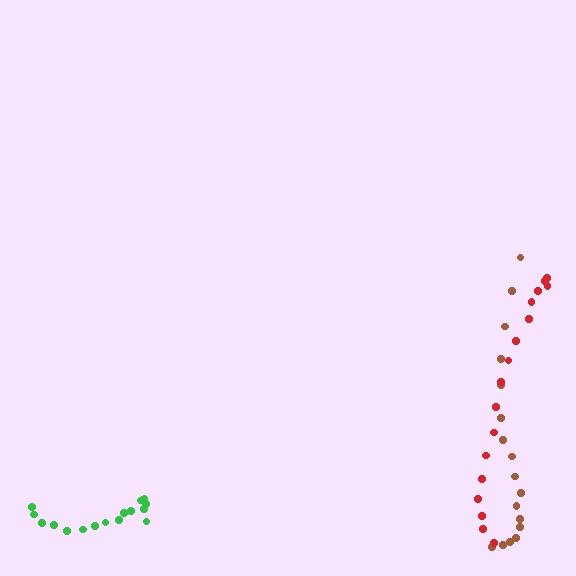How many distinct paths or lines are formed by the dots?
There are 3 distinct paths.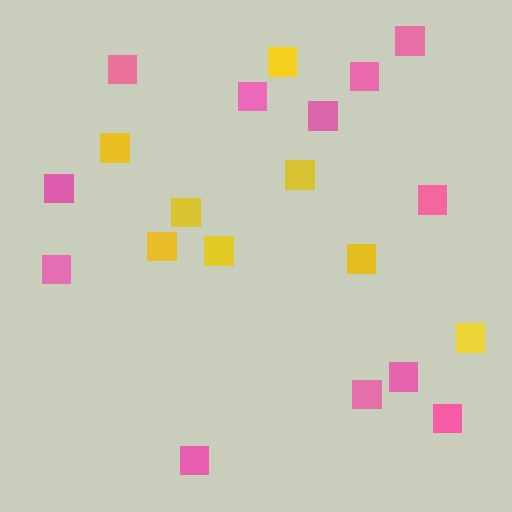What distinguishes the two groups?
There are 2 groups: one group of yellow squares (8) and one group of pink squares (12).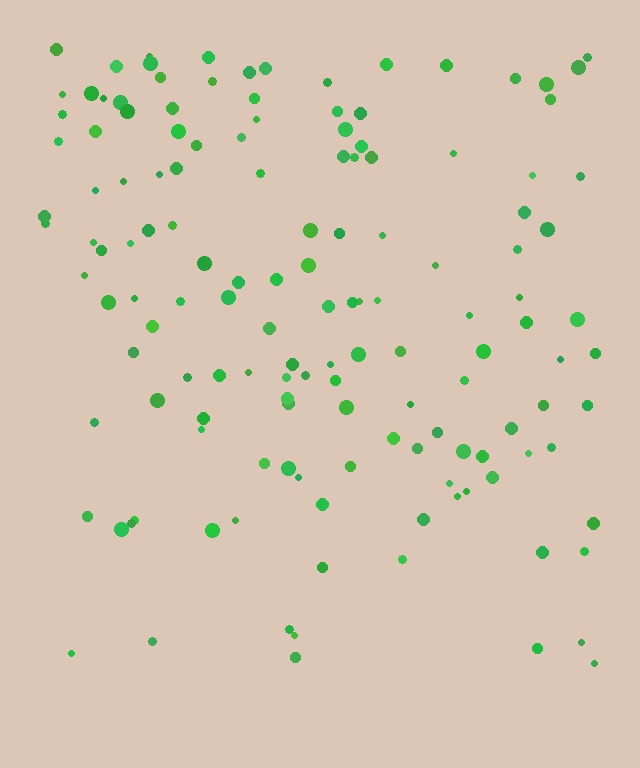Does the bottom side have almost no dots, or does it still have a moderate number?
Still a moderate number, just noticeably fewer than the top.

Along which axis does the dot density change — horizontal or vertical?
Vertical.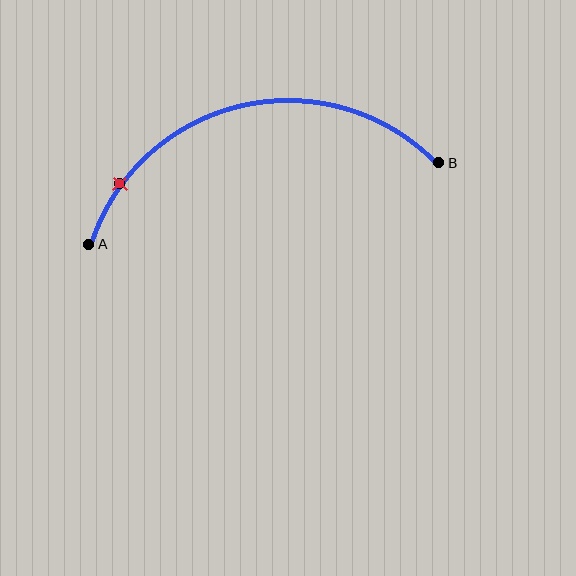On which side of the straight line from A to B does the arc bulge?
The arc bulges above the straight line connecting A and B.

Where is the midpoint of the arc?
The arc midpoint is the point on the curve farthest from the straight line joining A and B. It sits above that line.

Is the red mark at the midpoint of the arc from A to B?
No. The red mark lies on the arc but is closer to endpoint A. The arc midpoint would be at the point on the curve equidistant along the arc from both A and B.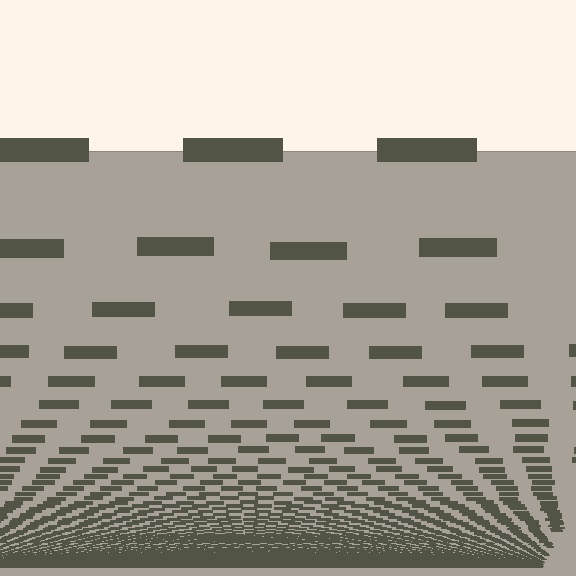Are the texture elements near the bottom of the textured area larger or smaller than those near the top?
Smaller. The gradient is inverted — elements near the bottom are smaller and denser.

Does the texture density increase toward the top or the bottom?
Density increases toward the bottom.